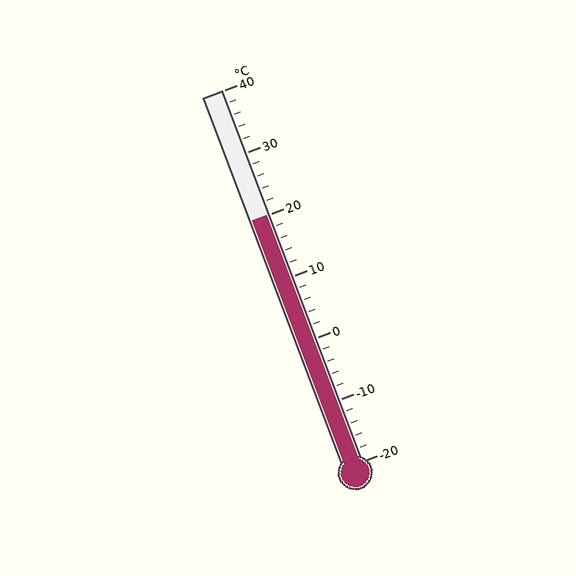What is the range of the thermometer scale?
The thermometer scale ranges from -20°C to 40°C.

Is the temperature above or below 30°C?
The temperature is below 30°C.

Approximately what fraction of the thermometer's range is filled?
The thermometer is filled to approximately 65% of its range.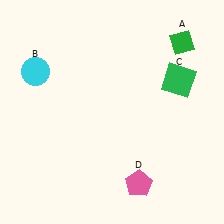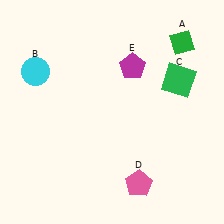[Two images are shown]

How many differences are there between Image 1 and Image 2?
There is 1 difference between the two images.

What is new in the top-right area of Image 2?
A magenta pentagon (E) was added in the top-right area of Image 2.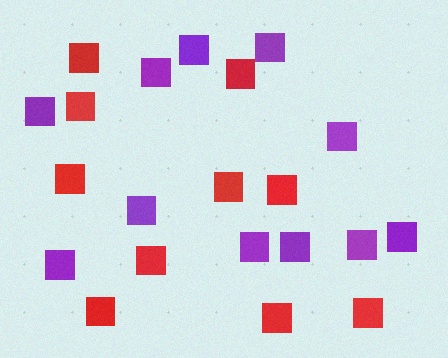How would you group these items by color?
There are 2 groups: one group of red squares (10) and one group of purple squares (11).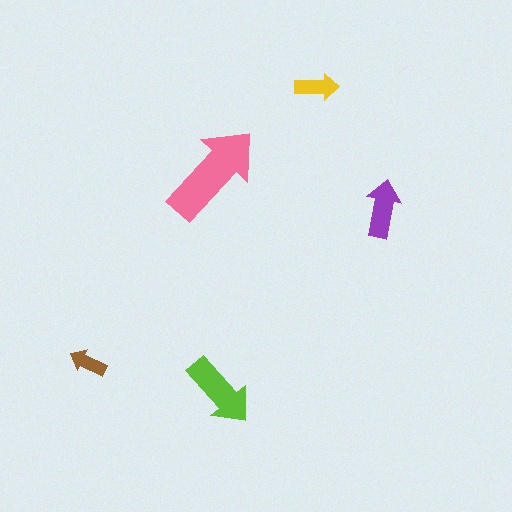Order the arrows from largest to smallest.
the pink one, the lime one, the purple one, the yellow one, the brown one.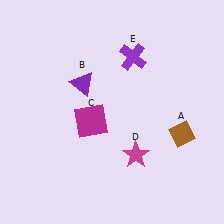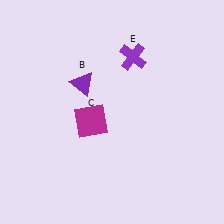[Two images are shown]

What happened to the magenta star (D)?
The magenta star (D) was removed in Image 2. It was in the bottom-right area of Image 1.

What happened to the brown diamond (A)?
The brown diamond (A) was removed in Image 2. It was in the bottom-right area of Image 1.